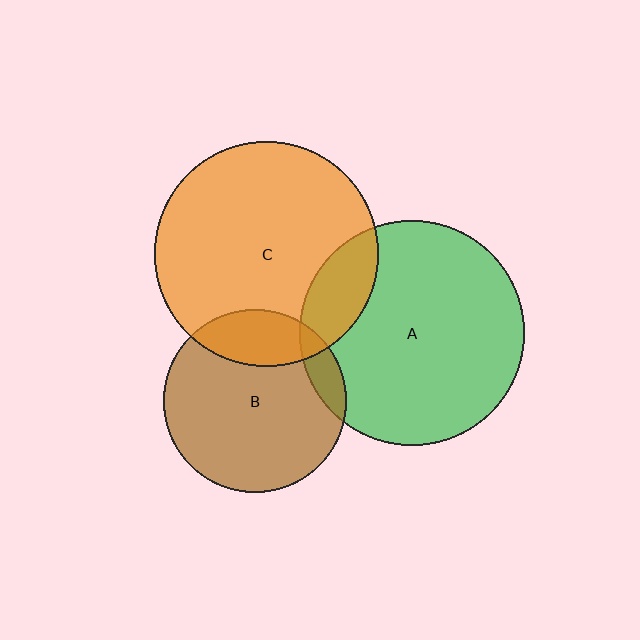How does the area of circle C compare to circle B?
Approximately 1.5 times.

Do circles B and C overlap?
Yes.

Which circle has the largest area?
Circle A (green).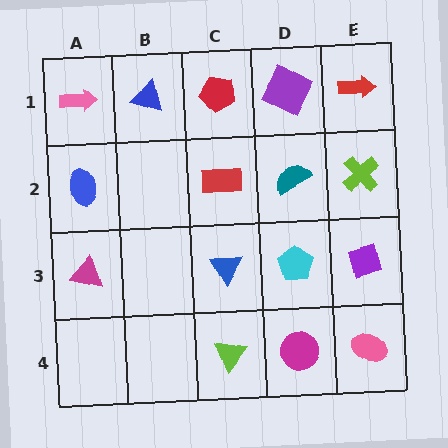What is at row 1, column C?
A red pentagon.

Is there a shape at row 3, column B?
No, that cell is empty.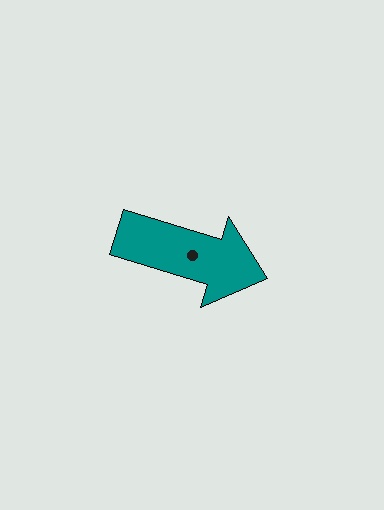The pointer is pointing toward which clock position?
Roughly 4 o'clock.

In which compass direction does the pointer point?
East.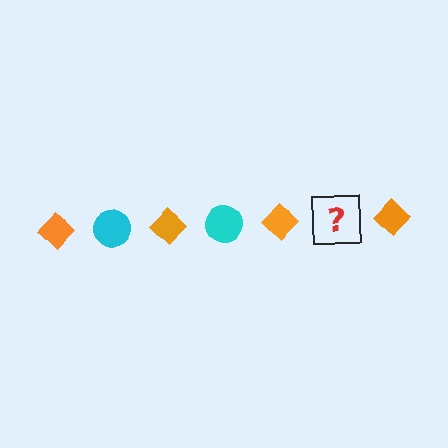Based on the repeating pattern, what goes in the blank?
The blank should be a cyan circle.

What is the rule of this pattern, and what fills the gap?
The rule is that the pattern alternates between orange diamond and cyan circle. The gap should be filled with a cyan circle.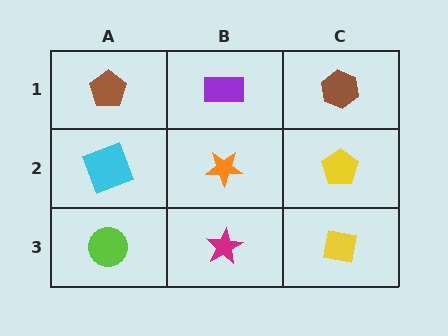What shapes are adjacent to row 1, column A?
A cyan square (row 2, column A), a purple rectangle (row 1, column B).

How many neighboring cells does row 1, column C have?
2.